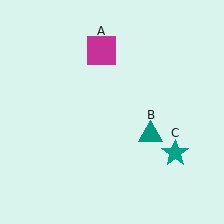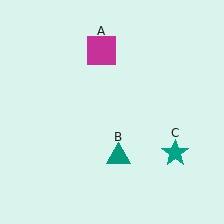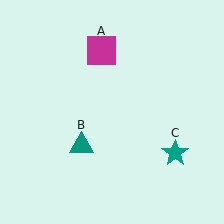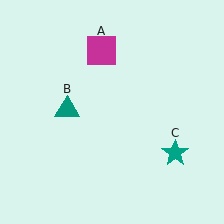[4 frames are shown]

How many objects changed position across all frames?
1 object changed position: teal triangle (object B).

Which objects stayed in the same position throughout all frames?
Magenta square (object A) and teal star (object C) remained stationary.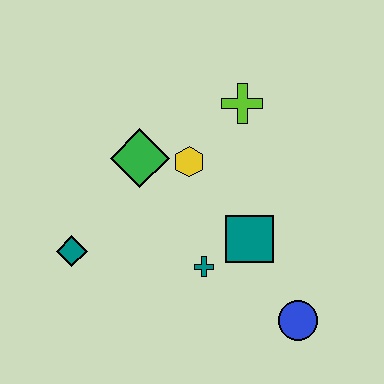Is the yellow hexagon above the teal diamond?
Yes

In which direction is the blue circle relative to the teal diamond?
The blue circle is to the right of the teal diamond.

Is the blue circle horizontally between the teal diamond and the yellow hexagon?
No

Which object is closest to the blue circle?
The teal square is closest to the blue circle.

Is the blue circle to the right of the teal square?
Yes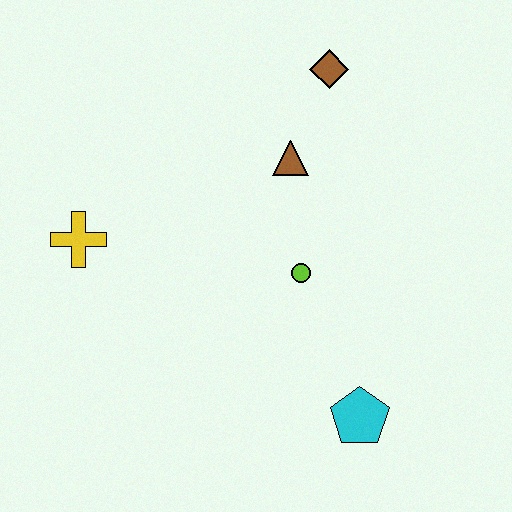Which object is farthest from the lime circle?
The yellow cross is farthest from the lime circle.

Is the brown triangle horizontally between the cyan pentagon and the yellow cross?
Yes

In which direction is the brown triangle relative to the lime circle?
The brown triangle is above the lime circle.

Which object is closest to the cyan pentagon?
The lime circle is closest to the cyan pentagon.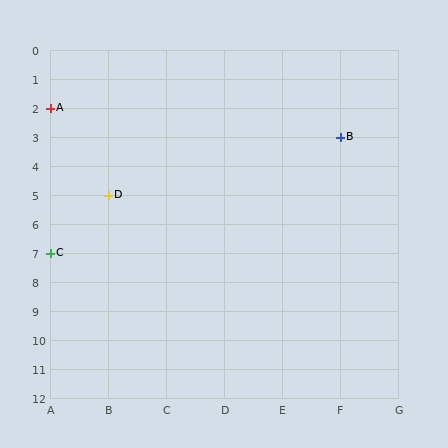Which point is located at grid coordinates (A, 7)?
Point C is at (A, 7).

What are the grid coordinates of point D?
Point D is at grid coordinates (B, 5).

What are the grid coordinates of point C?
Point C is at grid coordinates (A, 7).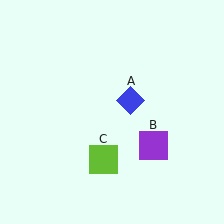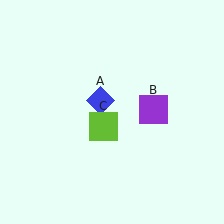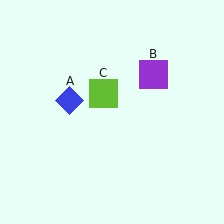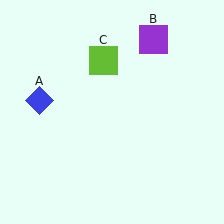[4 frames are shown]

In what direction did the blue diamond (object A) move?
The blue diamond (object A) moved left.